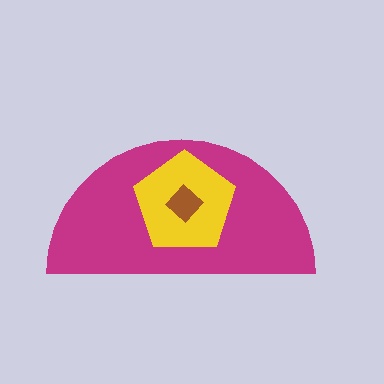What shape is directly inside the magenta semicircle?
The yellow pentagon.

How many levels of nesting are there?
3.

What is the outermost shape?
The magenta semicircle.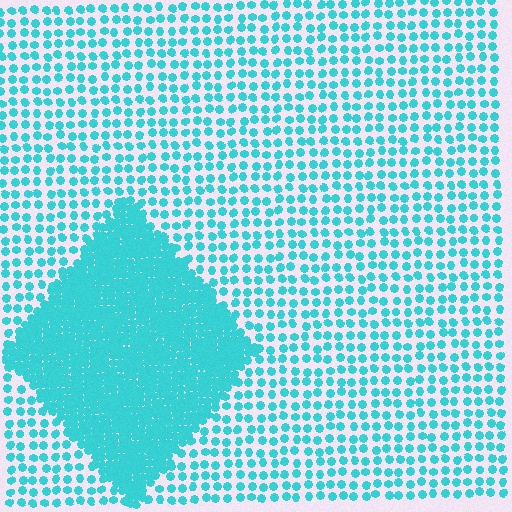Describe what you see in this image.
The image contains small cyan elements arranged at two different densities. A diamond-shaped region is visible where the elements are more densely packed than the surrounding area.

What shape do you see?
I see a diamond.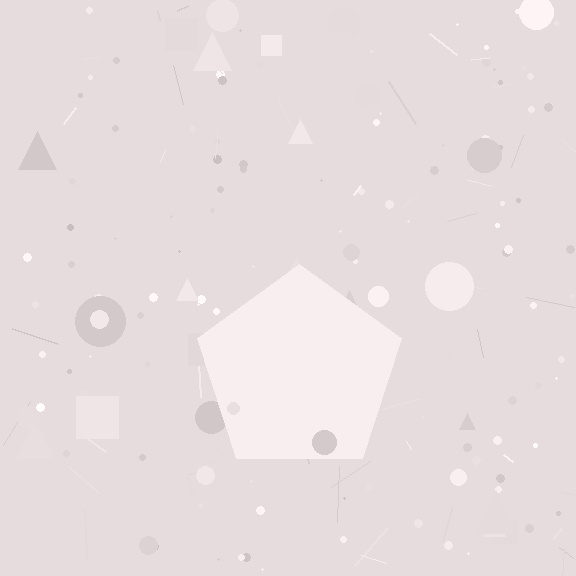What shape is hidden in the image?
A pentagon is hidden in the image.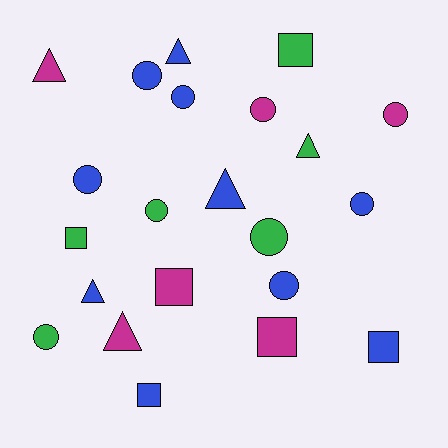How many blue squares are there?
There are 2 blue squares.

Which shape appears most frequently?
Circle, with 10 objects.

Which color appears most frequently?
Blue, with 10 objects.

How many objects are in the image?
There are 22 objects.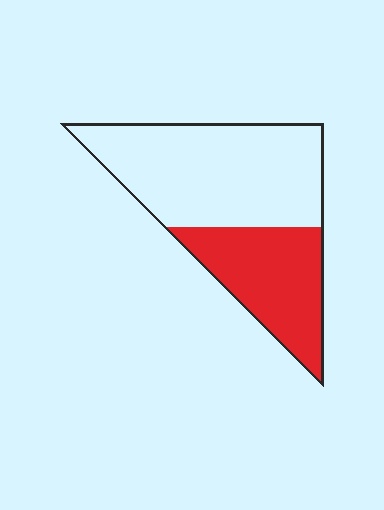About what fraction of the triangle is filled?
About three eighths (3/8).